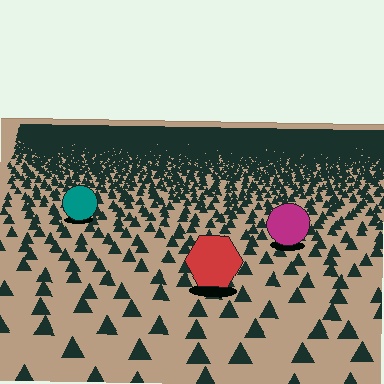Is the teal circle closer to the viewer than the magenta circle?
No. The magenta circle is closer — you can tell from the texture gradient: the ground texture is coarser near it.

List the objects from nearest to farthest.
From nearest to farthest: the red hexagon, the magenta circle, the teal circle.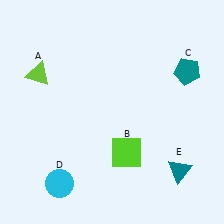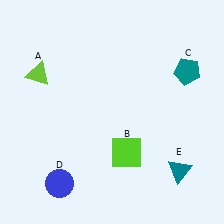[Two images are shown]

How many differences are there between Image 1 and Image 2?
There is 1 difference between the two images.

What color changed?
The circle (D) changed from cyan in Image 1 to blue in Image 2.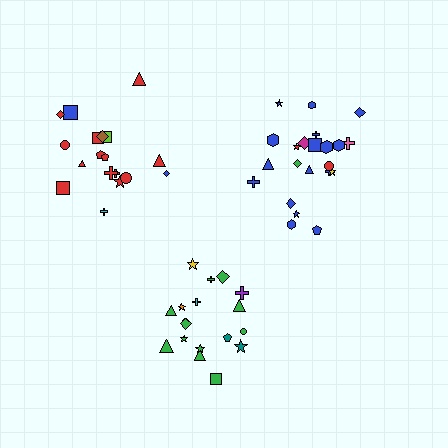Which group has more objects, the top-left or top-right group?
The top-right group.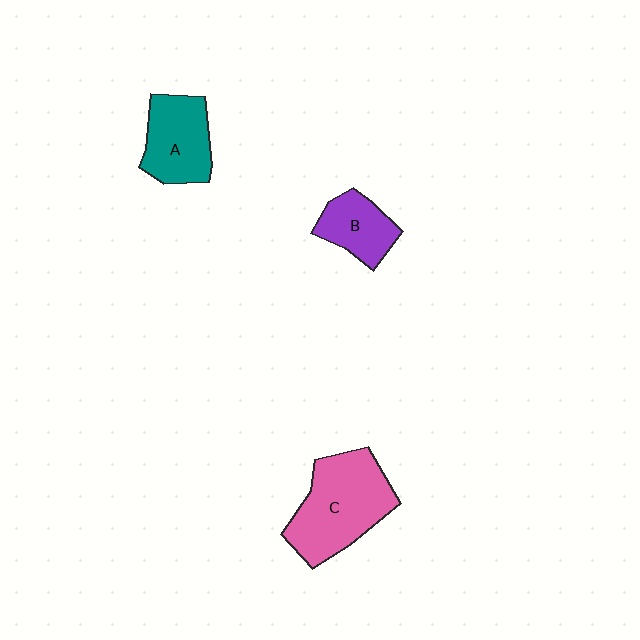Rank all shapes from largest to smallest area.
From largest to smallest: C (pink), A (teal), B (purple).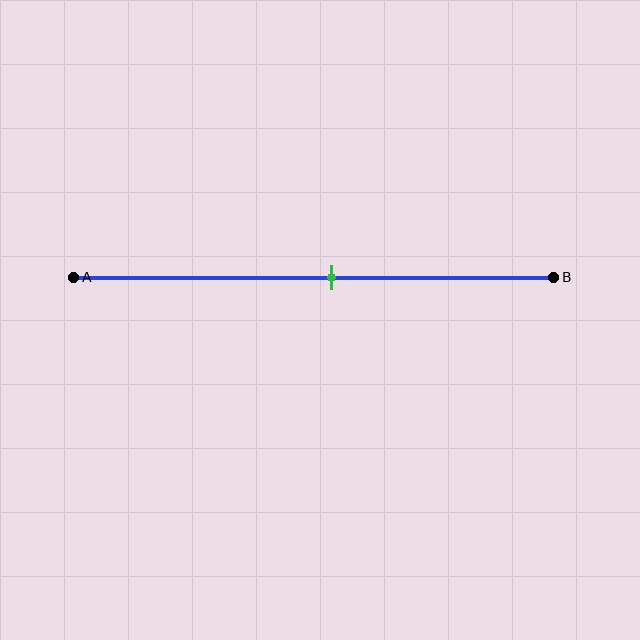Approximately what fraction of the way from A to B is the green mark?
The green mark is approximately 55% of the way from A to B.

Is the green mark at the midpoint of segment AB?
No, the mark is at about 55% from A, not at the 50% midpoint.